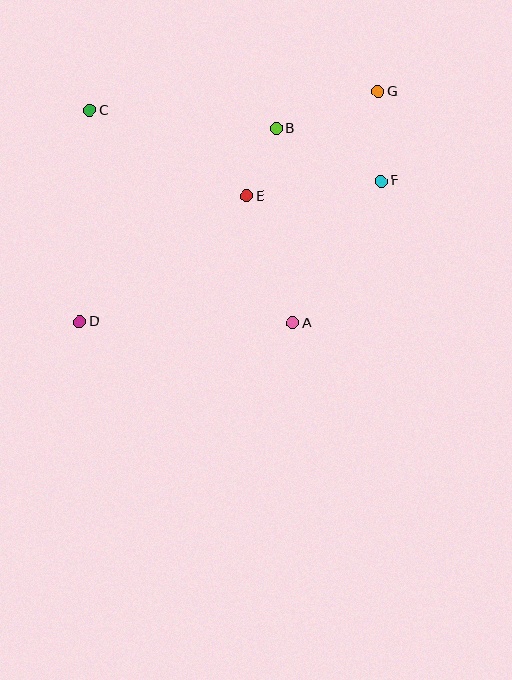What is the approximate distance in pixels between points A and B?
The distance between A and B is approximately 195 pixels.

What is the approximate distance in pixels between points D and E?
The distance between D and E is approximately 209 pixels.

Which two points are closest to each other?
Points B and E are closest to each other.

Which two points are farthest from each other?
Points D and G are farthest from each other.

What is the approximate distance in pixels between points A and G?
The distance between A and G is approximately 246 pixels.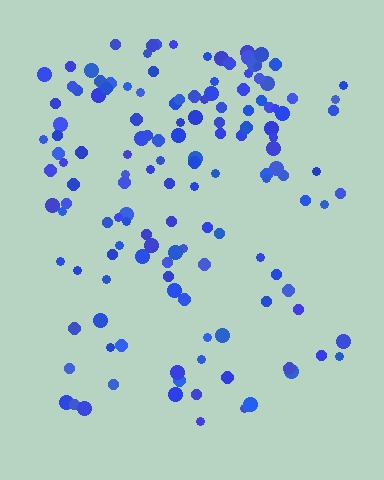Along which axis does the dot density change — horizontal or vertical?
Vertical.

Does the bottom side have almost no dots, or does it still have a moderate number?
Still a moderate number, just noticeably fewer than the top.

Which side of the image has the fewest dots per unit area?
The bottom.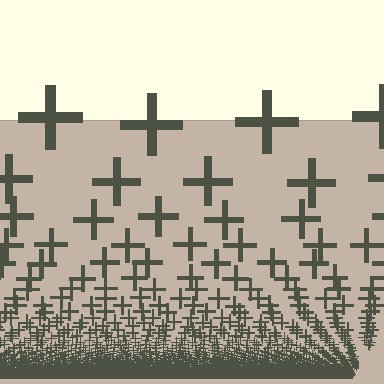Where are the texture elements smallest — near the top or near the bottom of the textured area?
Near the bottom.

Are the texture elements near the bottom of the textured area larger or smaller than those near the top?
Smaller. The gradient is inverted — elements near the bottom are smaller and denser.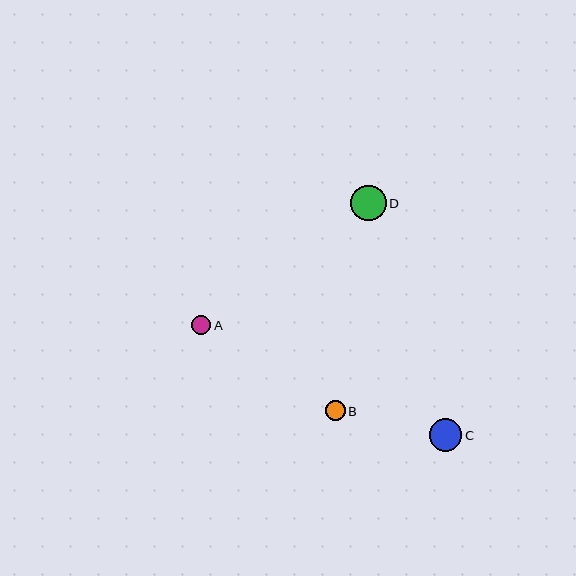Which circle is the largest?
Circle D is the largest with a size of approximately 35 pixels.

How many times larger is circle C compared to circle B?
Circle C is approximately 1.6 times the size of circle B.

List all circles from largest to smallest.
From largest to smallest: D, C, B, A.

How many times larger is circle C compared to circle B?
Circle C is approximately 1.6 times the size of circle B.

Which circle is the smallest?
Circle A is the smallest with a size of approximately 20 pixels.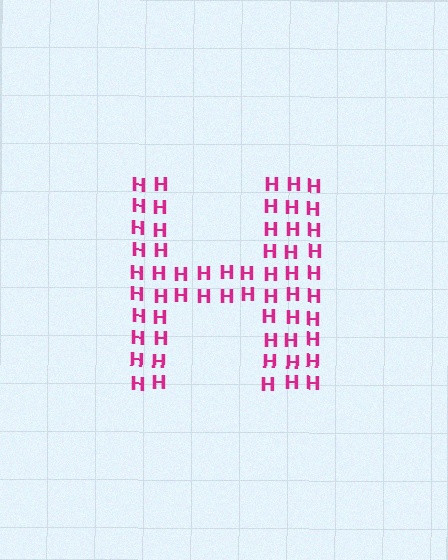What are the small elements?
The small elements are letter H's.